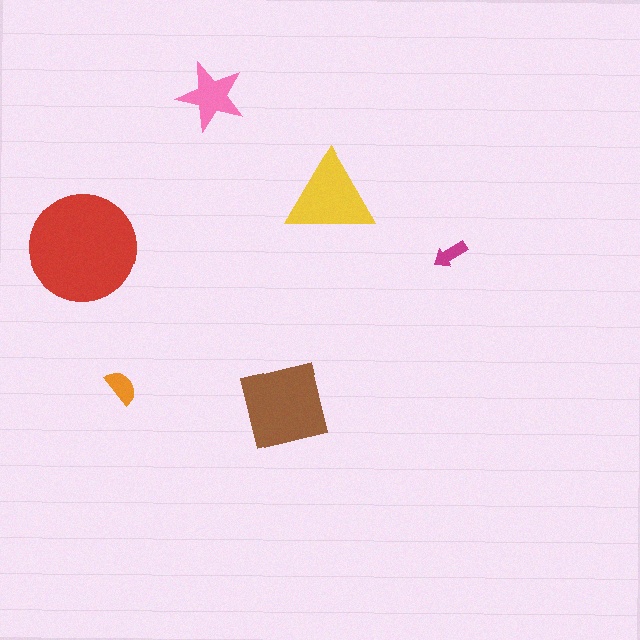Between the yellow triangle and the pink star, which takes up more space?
The yellow triangle.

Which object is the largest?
The red circle.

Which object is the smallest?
The magenta arrow.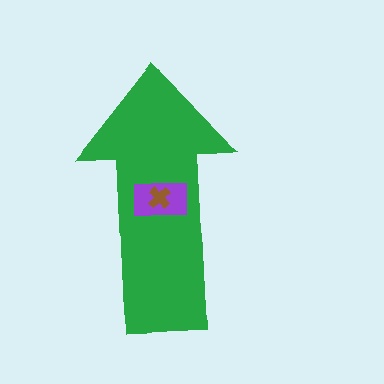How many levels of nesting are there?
3.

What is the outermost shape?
The green arrow.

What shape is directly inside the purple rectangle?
The brown cross.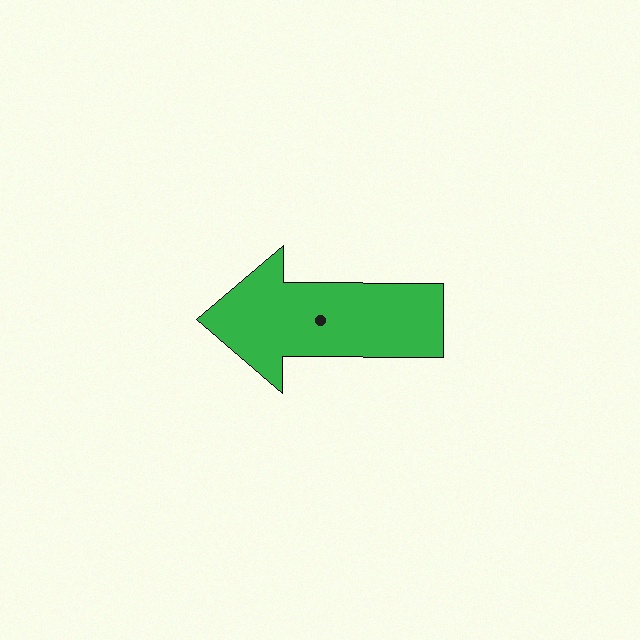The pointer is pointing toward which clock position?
Roughly 9 o'clock.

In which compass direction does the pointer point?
West.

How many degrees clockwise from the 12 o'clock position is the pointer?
Approximately 270 degrees.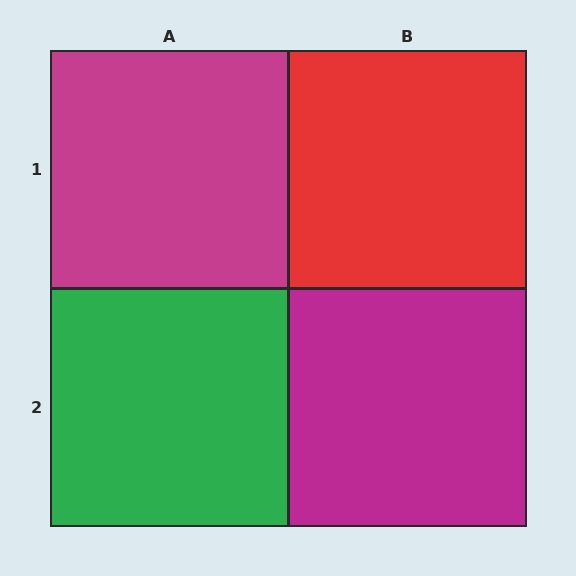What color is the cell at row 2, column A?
Green.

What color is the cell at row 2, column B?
Magenta.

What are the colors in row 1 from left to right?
Magenta, red.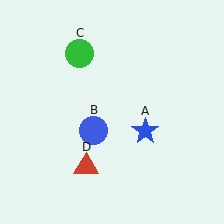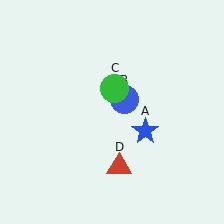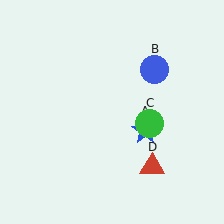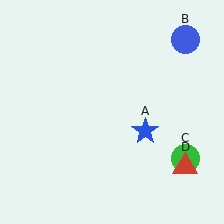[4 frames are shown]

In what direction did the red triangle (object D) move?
The red triangle (object D) moved right.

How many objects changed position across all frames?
3 objects changed position: blue circle (object B), green circle (object C), red triangle (object D).